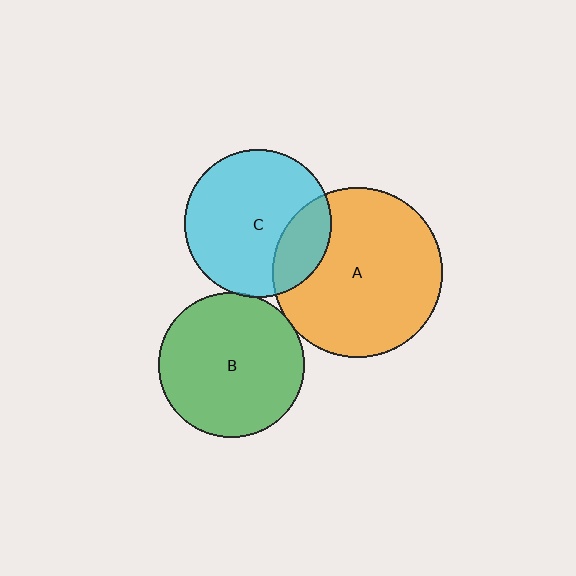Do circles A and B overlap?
Yes.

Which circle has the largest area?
Circle A (orange).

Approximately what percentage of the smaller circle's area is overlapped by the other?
Approximately 5%.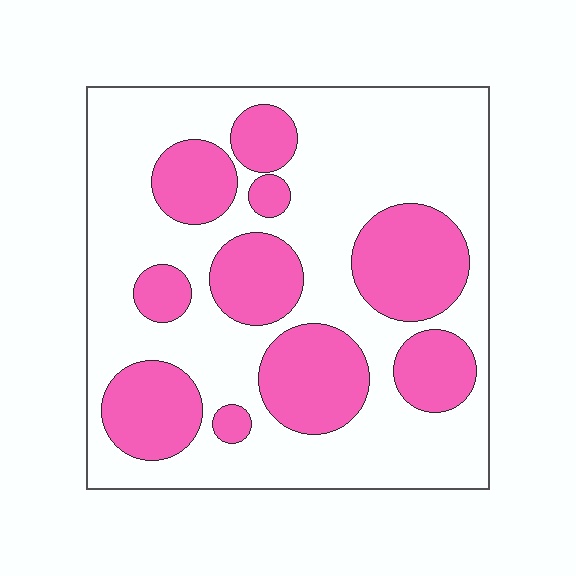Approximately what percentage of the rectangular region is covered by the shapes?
Approximately 35%.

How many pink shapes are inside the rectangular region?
10.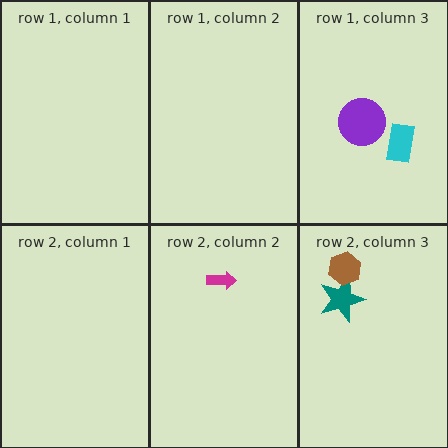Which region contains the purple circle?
The row 1, column 3 region.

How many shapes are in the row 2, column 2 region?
1.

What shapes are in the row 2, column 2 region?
The magenta arrow.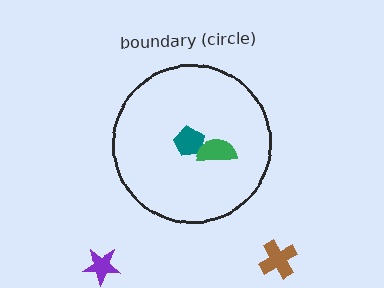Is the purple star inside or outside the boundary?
Outside.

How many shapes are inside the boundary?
2 inside, 2 outside.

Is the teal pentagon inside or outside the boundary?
Inside.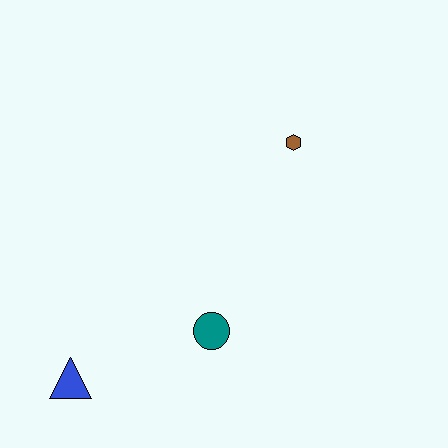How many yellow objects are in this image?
There are no yellow objects.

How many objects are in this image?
There are 3 objects.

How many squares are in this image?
There are no squares.